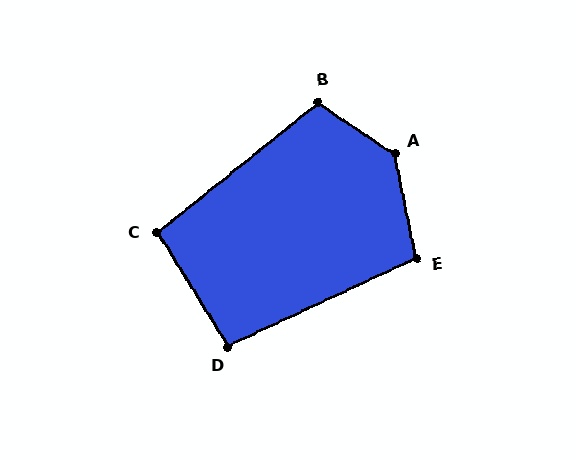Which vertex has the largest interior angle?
A, at approximately 135 degrees.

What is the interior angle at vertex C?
Approximately 97 degrees (obtuse).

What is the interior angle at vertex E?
Approximately 104 degrees (obtuse).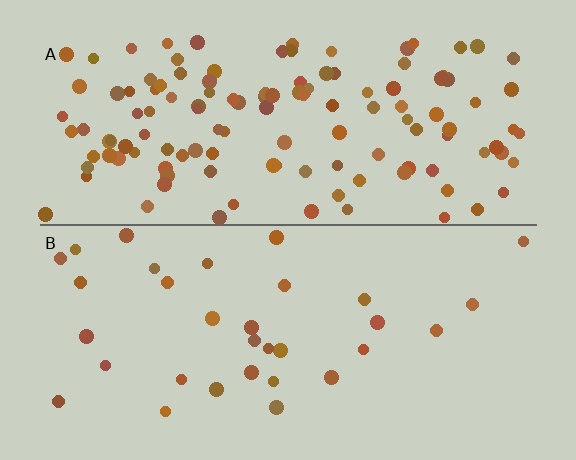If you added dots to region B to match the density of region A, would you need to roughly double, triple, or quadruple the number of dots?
Approximately quadruple.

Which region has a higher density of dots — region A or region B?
A (the top).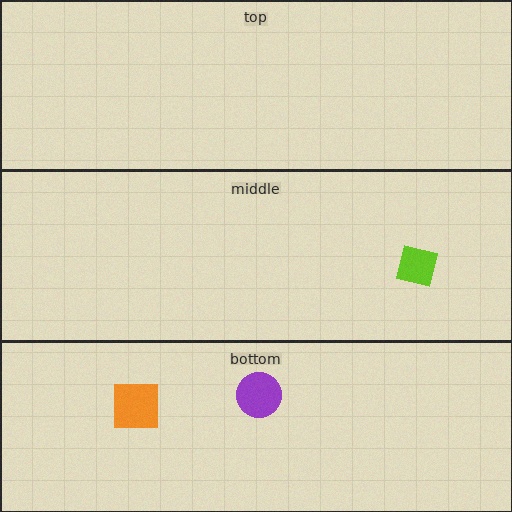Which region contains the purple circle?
The bottom region.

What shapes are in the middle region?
The lime square.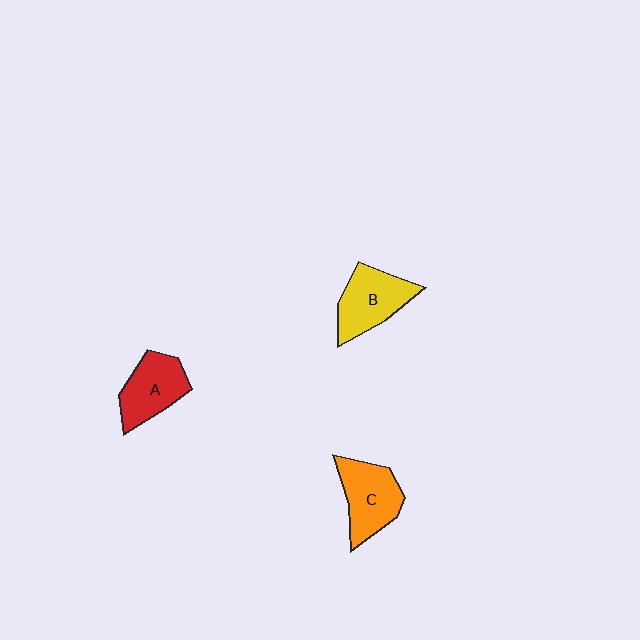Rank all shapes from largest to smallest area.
From largest to smallest: C (orange), B (yellow), A (red).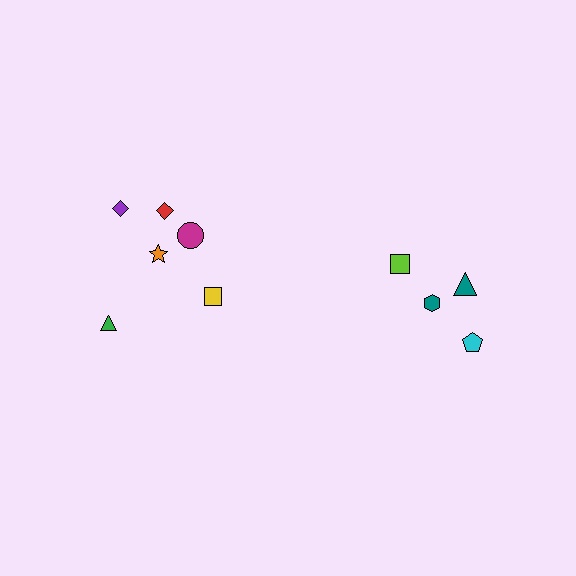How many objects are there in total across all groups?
There are 10 objects.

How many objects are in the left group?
There are 6 objects.